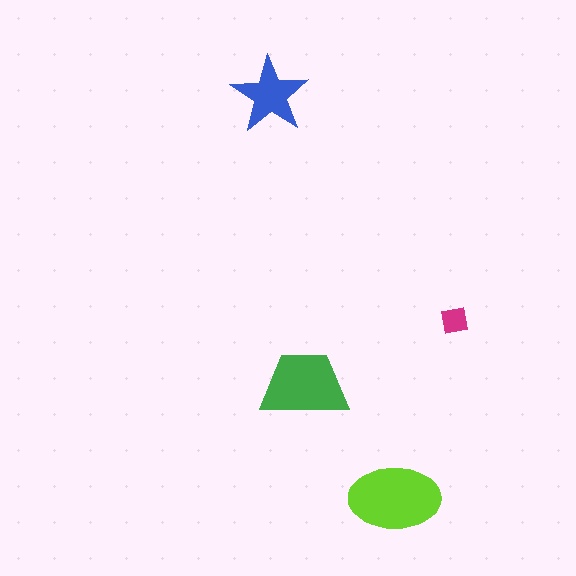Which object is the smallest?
The magenta square.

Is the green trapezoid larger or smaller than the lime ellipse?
Smaller.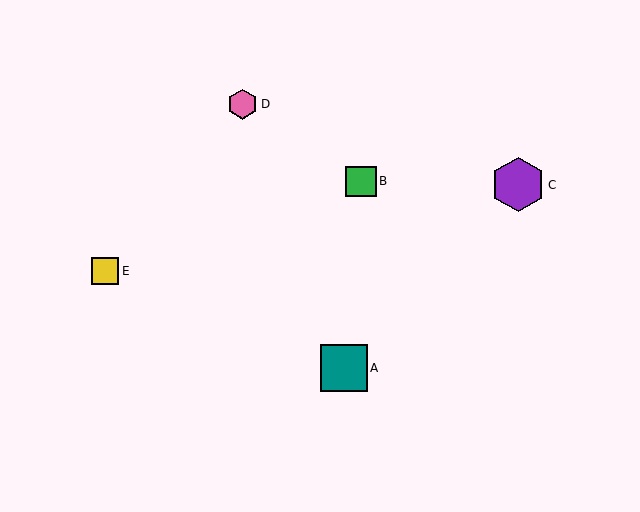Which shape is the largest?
The purple hexagon (labeled C) is the largest.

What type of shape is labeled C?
Shape C is a purple hexagon.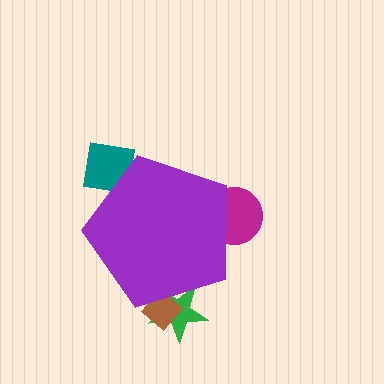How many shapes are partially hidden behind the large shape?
4 shapes are partially hidden.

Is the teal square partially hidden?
Yes, the teal square is partially hidden behind the purple pentagon.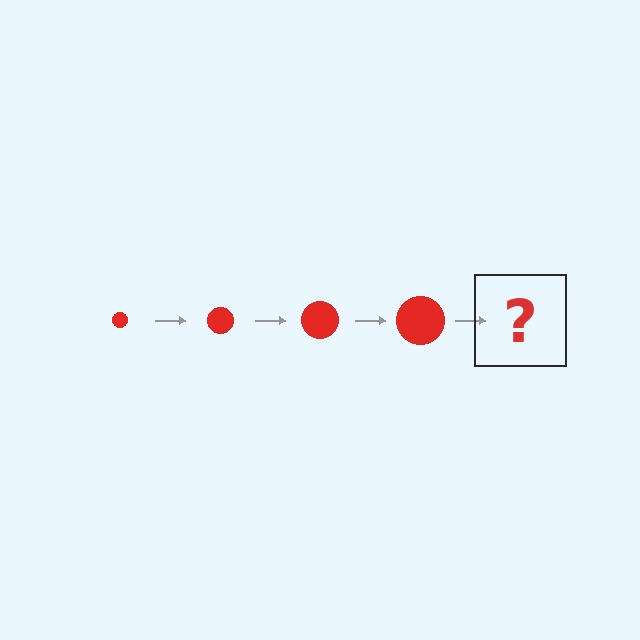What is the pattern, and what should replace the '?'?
The pattern is that the circle gets progressively larger each step. The '?' should be a red circle, larger than the previous one.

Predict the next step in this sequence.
The next step is a red circle, larger than the previous one.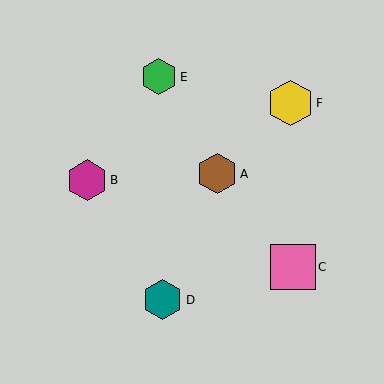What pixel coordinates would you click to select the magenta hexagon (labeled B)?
Click at (87, 180) to select the magenta hexagon B.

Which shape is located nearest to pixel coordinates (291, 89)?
The yellow hexagon (labeled F) at (291, 103) is nearest to that location.